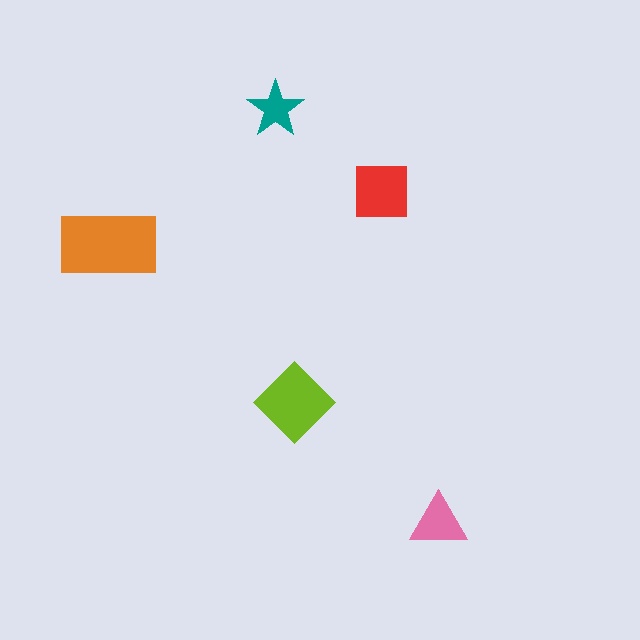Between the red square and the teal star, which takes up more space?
The red square.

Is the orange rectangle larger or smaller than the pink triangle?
Larger.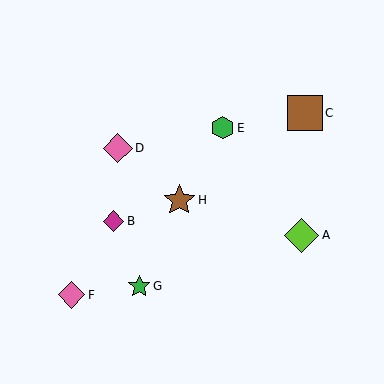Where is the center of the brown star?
The center of the brown star is at (179, 200).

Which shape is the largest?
The brown square (labeled C) is the largest.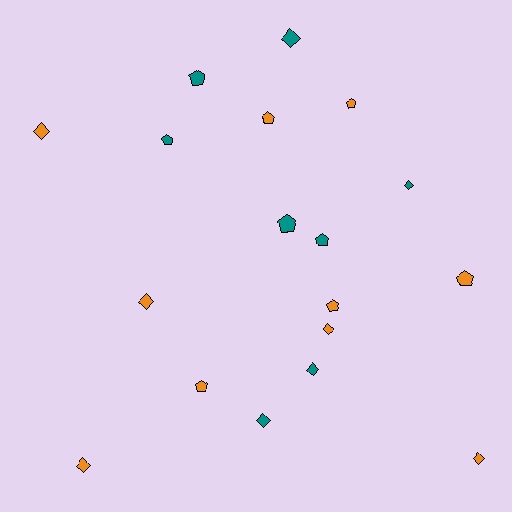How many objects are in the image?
There are 18 objects.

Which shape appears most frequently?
Diamond, with 9 objects.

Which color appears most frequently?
Orange, with 10 objects.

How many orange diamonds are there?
There are 5 orange diamonds.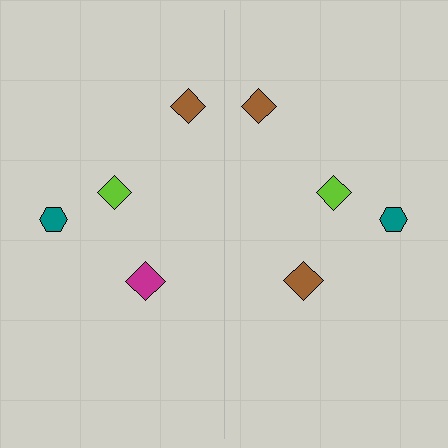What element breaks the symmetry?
The brown diamond on the right side breaks the symmetry — its mirror counterpart is magenta.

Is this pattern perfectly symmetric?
No, the pattern is not perfectly symmetric. The brown diamond on the right side breaks the symmetry — its mirror counterpart is magenta.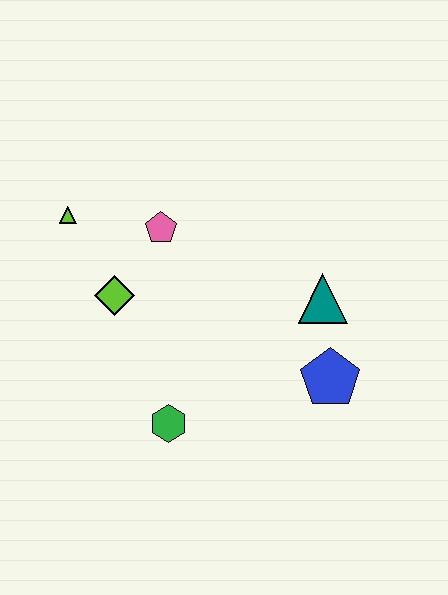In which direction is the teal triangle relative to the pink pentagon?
The teal triangle is to the right of the pink pentagon.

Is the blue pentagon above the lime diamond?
No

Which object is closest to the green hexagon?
The lime diamond is closest to the green hexagon.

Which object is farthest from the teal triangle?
The lime triangle is farthest from the teal triangle.